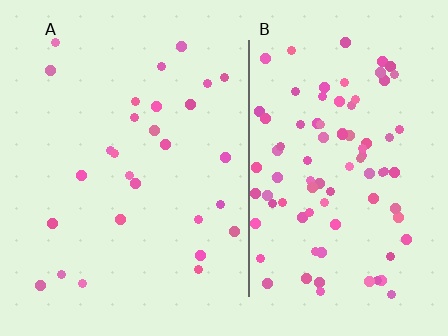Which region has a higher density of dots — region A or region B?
B (the right).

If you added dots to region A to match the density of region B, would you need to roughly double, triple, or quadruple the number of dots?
Approximately triple.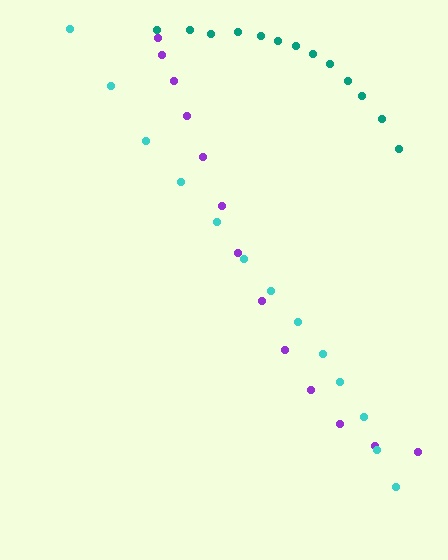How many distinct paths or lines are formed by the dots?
There are 3 distinct paths.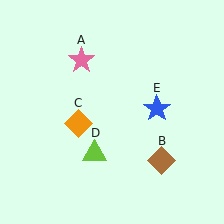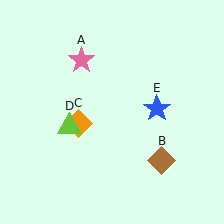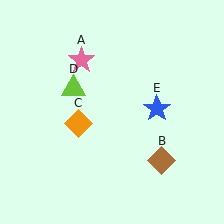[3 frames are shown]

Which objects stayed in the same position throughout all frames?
Pink star (object A) and brown diamond (object B) and orange diamond (object C) and blue star (object E) remained stationary.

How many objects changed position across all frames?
1 object changed position: lime triangle (object D).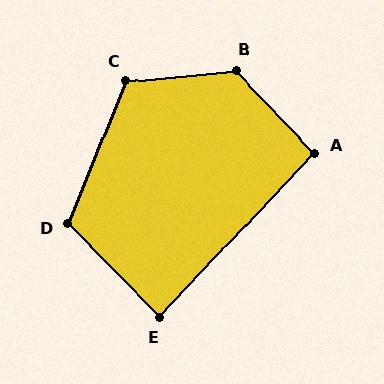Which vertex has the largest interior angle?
B, at approximately 128 degrees.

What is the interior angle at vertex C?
Approximately 118 degrees (obtuse).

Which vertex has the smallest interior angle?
E, at approximately 88 degrees.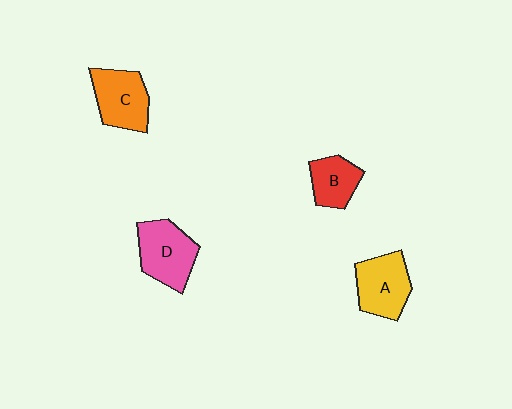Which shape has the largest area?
Shape D (pink).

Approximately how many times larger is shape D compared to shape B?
Approximately 1.5 times.